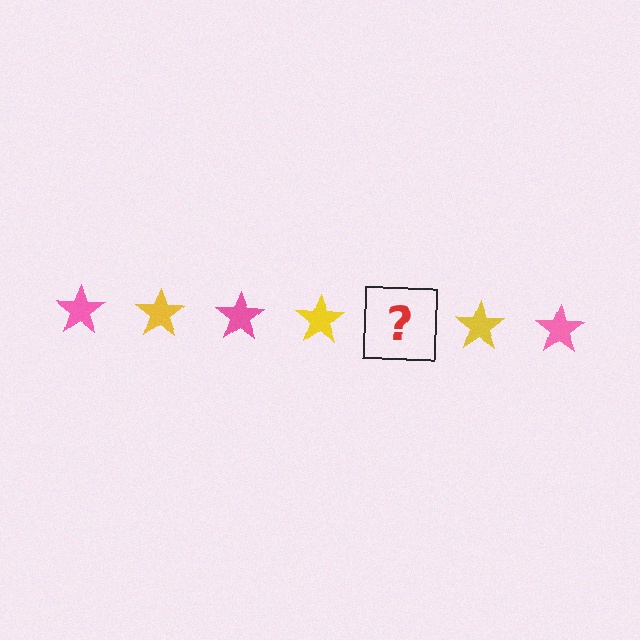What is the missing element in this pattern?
The missing element is a pink star.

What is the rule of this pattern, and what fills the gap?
The rule is that the pattern cycles through pink, yellow stars. The gap should be filled with a pink star.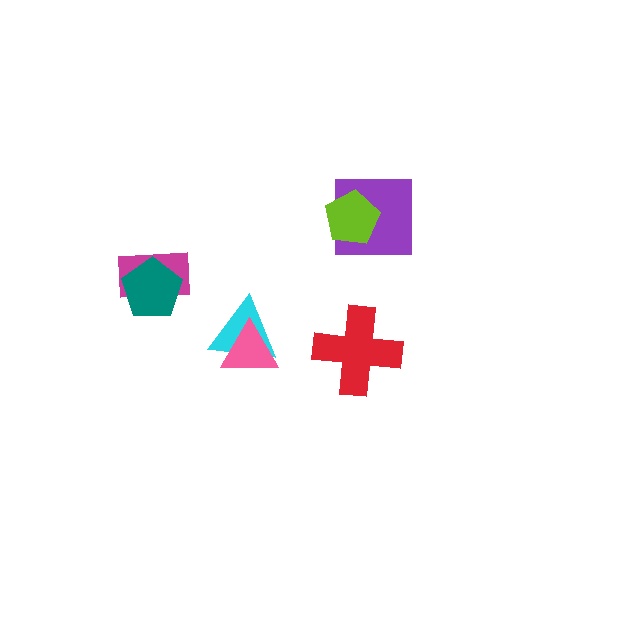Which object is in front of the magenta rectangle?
The teal pentagon is in front of the magenta rectangle.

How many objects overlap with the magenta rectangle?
1 object overlaps with the magenta rectangle.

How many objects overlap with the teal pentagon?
1 object overlaps with the teal pentagon.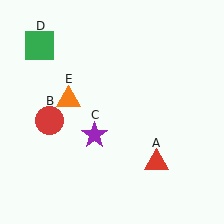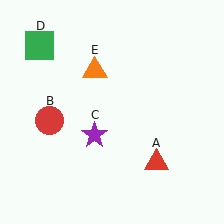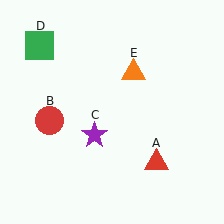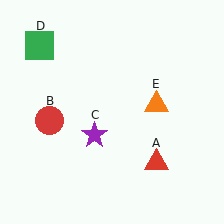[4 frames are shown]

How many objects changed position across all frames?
1 object changed position: orange triangle (object E).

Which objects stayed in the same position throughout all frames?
Red triangle (object A) and red circle (object B) and purple star (object C) and green square (object D) remained stationary.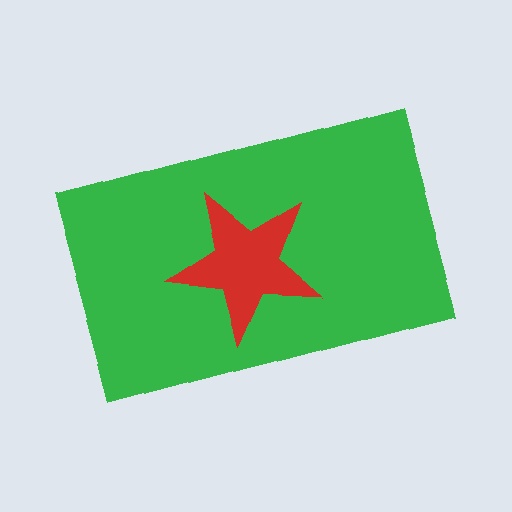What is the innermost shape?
The red star.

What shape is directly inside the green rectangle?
The red star.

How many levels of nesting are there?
2.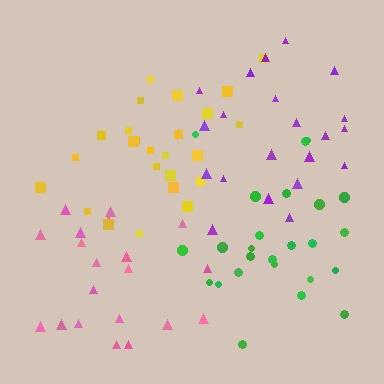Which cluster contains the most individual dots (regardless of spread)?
Green (25).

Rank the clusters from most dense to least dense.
yellow, green, pink, purple.